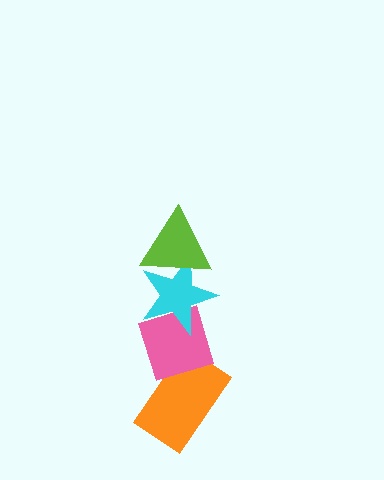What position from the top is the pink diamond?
The pink diamond is 3rd from the top.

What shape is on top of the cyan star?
The lime triangle is on top of the cyan star.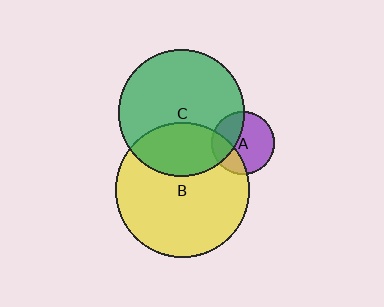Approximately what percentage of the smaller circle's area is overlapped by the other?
Approximately 35%.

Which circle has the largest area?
Circle B (yellow).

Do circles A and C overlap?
Yes.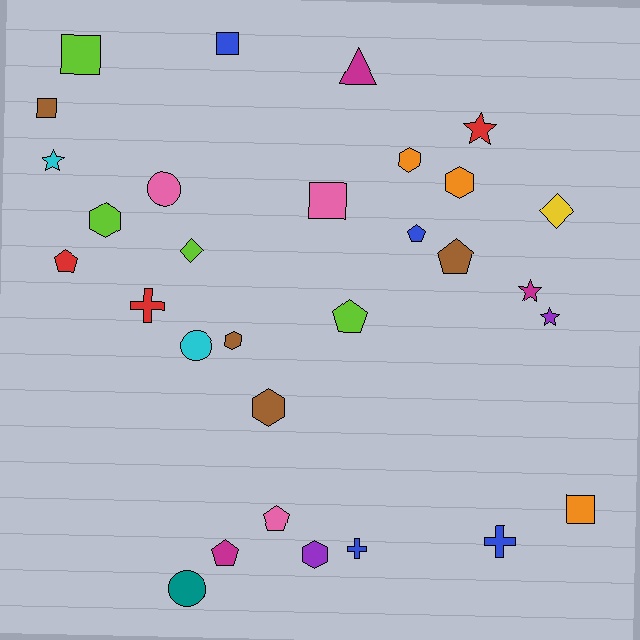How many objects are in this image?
There are 30 objects.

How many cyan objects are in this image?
There are 2 cyan objects.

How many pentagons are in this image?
There are 6 pentagons.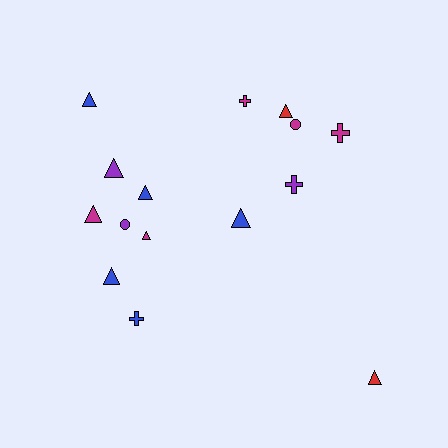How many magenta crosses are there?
There are 2 magenta crosses.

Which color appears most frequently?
Blue, with 5 objects.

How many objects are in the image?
There are 15 objects.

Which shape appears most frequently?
Triangle, with 9 objects.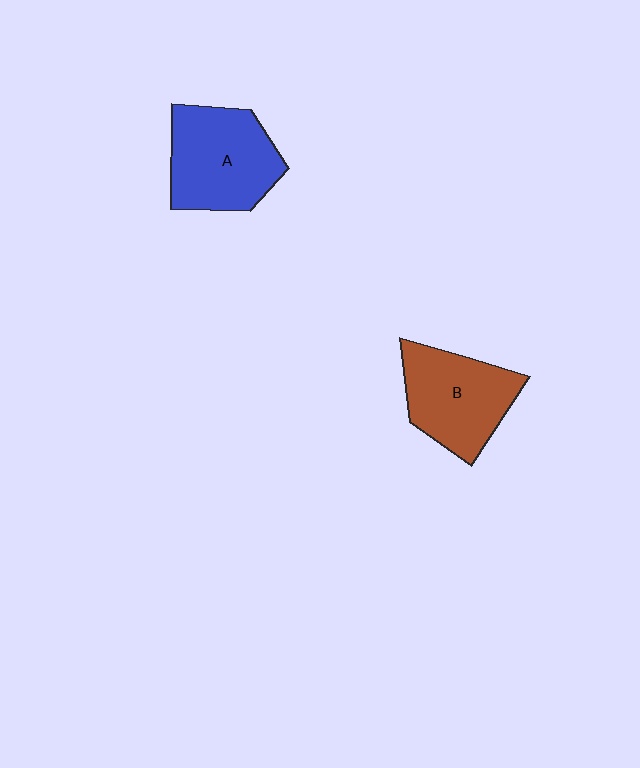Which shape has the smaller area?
Shape B (brown).